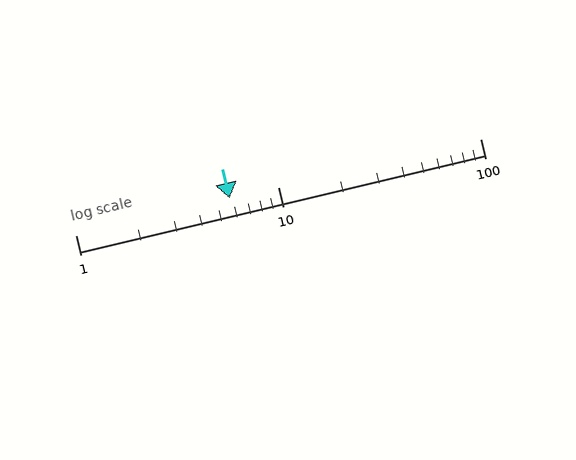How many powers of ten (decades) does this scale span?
The scale spans 2 decades, from 1 to 100.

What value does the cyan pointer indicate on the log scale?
The pointer indicates approximately 5.8.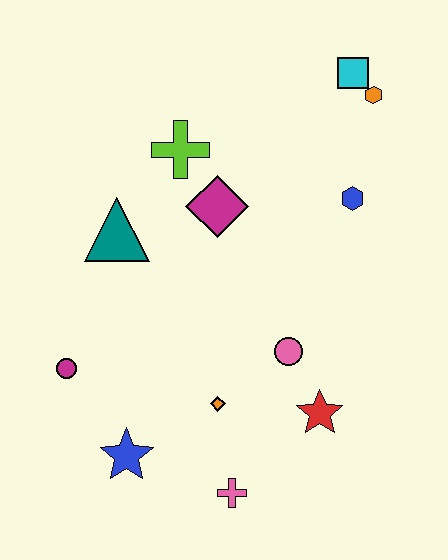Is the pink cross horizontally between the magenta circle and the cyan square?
Yes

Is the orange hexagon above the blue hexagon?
Yes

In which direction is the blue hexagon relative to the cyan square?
The blue hexagon is below the cyan square.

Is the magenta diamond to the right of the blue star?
Yes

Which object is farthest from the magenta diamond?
The pink cross is farthest from the magenta diamond.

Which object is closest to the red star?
The pink circle is closest to the red star.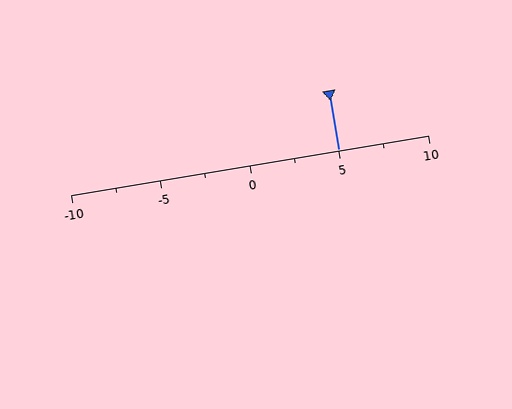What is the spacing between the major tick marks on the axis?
The major ticks are spaced 5 apart.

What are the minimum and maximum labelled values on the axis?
The axis runs from -10 to 10.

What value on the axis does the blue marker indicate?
The marker indicates approximately 5.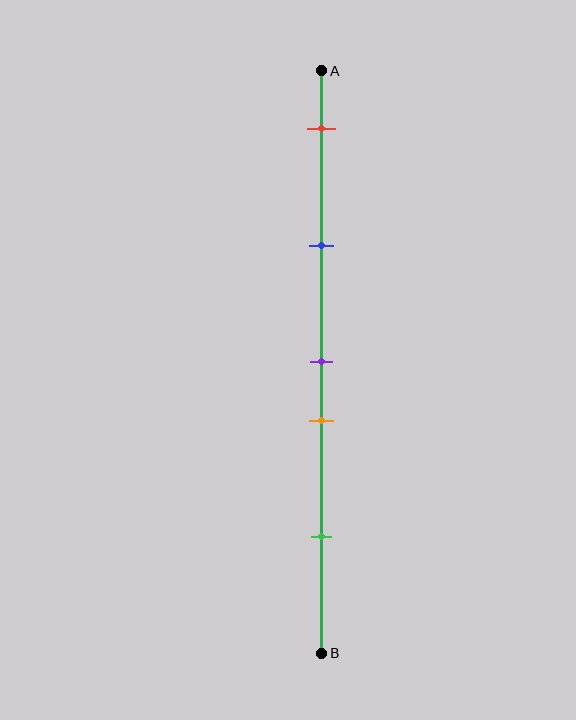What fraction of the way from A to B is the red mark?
The red mark is approximately 10% (0.1) of the way from A to B.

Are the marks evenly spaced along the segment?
No, the marks are not evenly spaced.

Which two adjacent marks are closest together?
The purple and orange marks are the closest adjacent pair.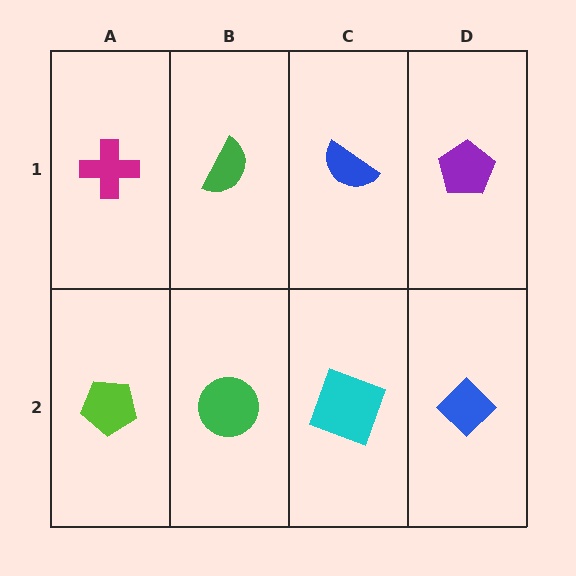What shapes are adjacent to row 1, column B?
A green circle (row 2, column B), a magenta cross (row 1, column A), a blue semicircle (row 1, column C).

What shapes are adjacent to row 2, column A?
A magenta cross (row 1, column A), a green circle (row 2, column B).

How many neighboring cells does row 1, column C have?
3.